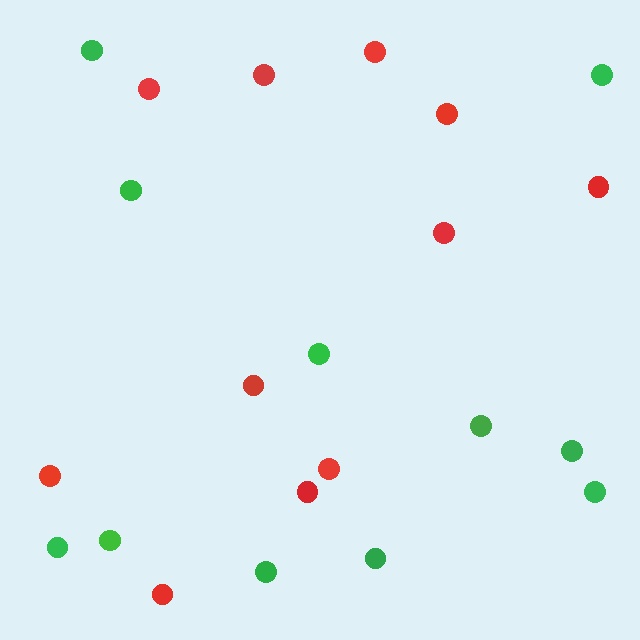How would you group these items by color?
There are 2 groups: one group of red circles (11) and one group of green circles (11).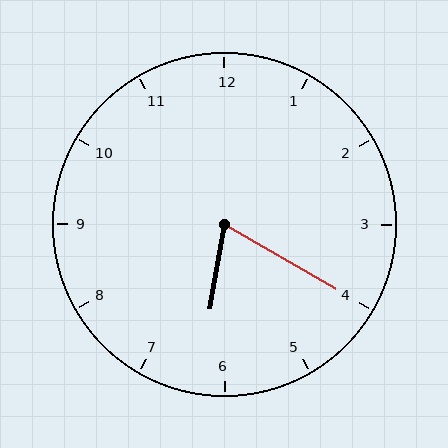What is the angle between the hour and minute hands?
Approximately 70 degrees.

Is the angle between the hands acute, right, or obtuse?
It is acute.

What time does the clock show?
6:20.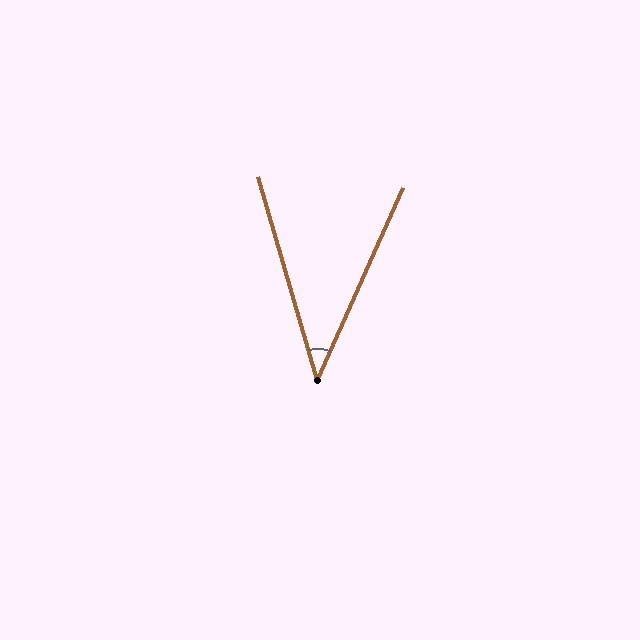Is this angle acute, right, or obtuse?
It is acute.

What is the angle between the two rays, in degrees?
Approximately 40 degrees.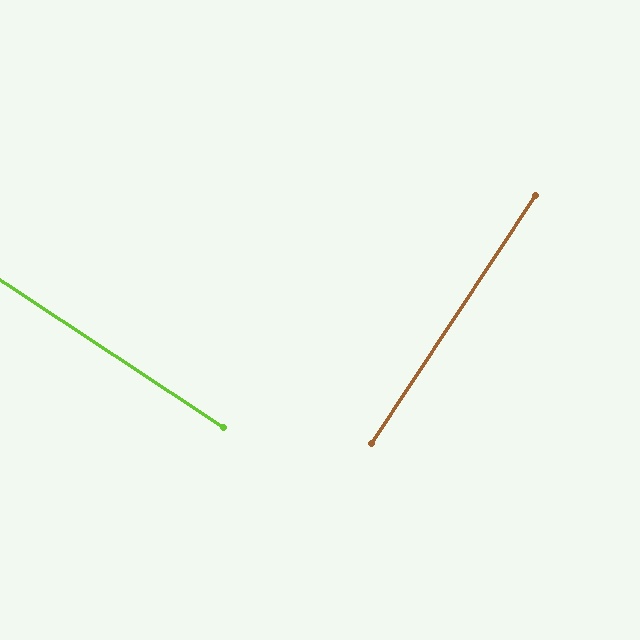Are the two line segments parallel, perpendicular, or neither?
Perpendicular — they meet at approximately 90°.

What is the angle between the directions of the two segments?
Approximately 90 degrees.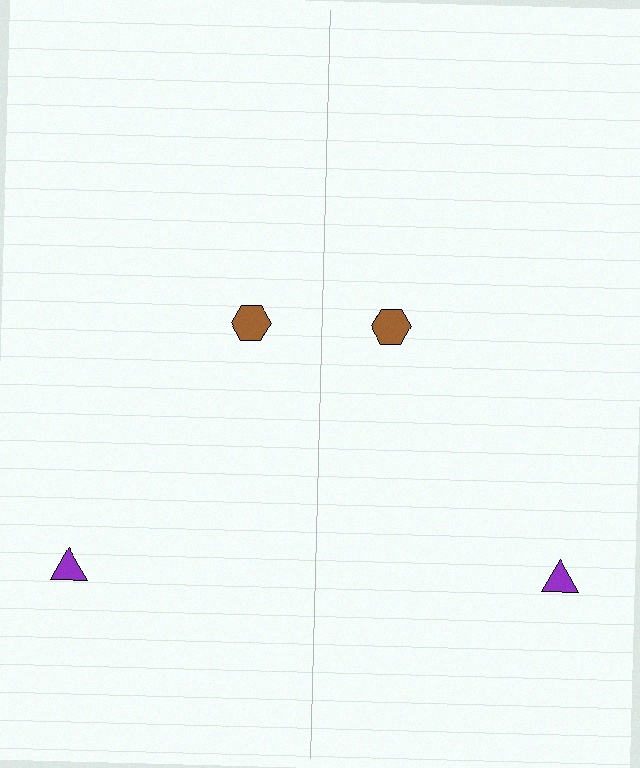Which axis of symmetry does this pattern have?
The pattern has a vertical axis of symmetry running through the center of the image.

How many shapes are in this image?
There are 4 shapes in this image.